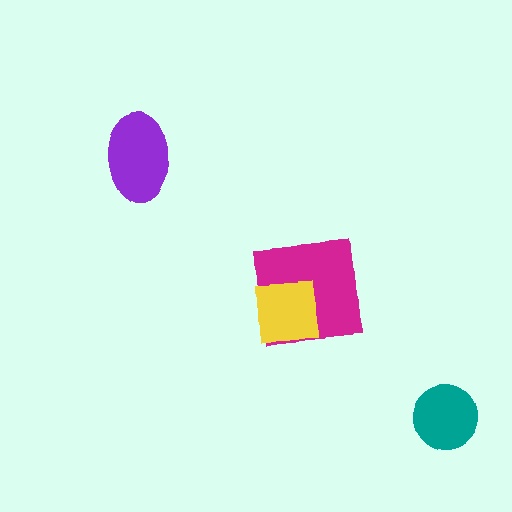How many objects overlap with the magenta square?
1 object overlaps with the magenta square.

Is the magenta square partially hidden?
Yes, it is partially covered by another shape.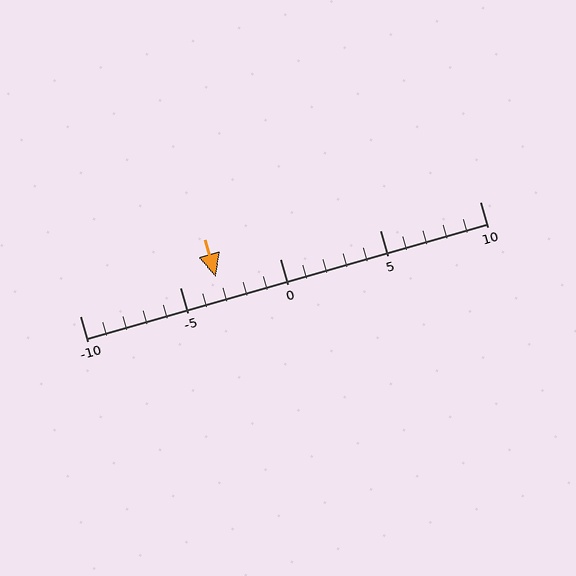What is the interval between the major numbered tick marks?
The major tick marks are spaced 5 units apart.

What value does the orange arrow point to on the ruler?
The orange arrow points to approximately -3.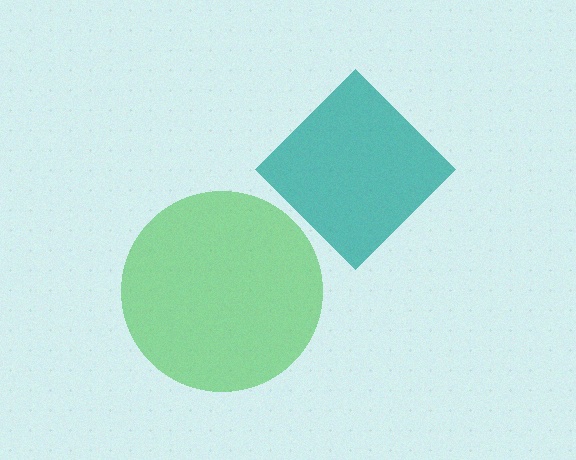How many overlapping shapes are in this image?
There are 2 overlapping shapes in the image.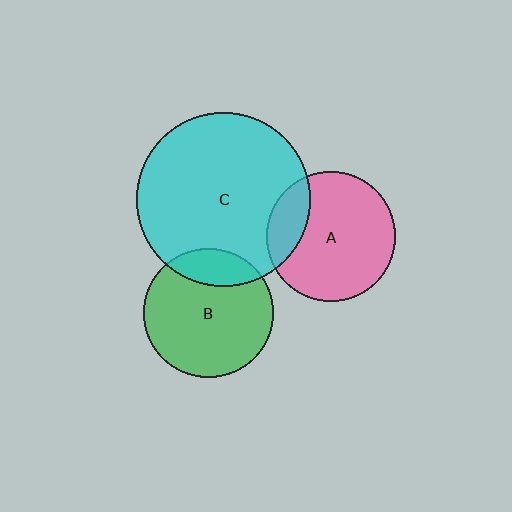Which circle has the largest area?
Circle C (cyan).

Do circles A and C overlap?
Yes.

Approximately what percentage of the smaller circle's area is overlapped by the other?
Approximately 20%.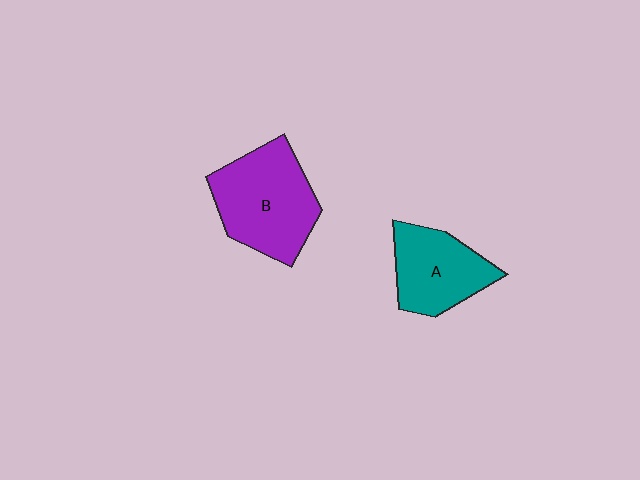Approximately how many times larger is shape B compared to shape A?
Approximately 1.3 times.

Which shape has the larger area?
Shape B (purple).